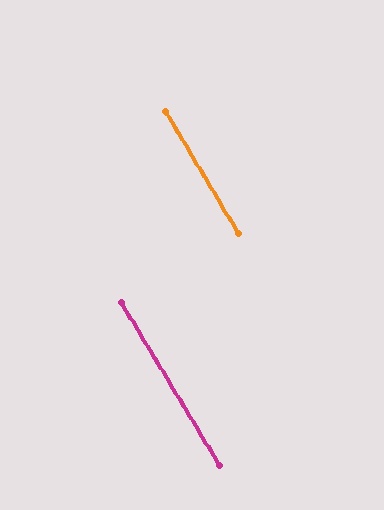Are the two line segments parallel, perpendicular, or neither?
Parallel — their directions differ by only 0.6°.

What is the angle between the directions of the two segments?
Approximately 1 degree.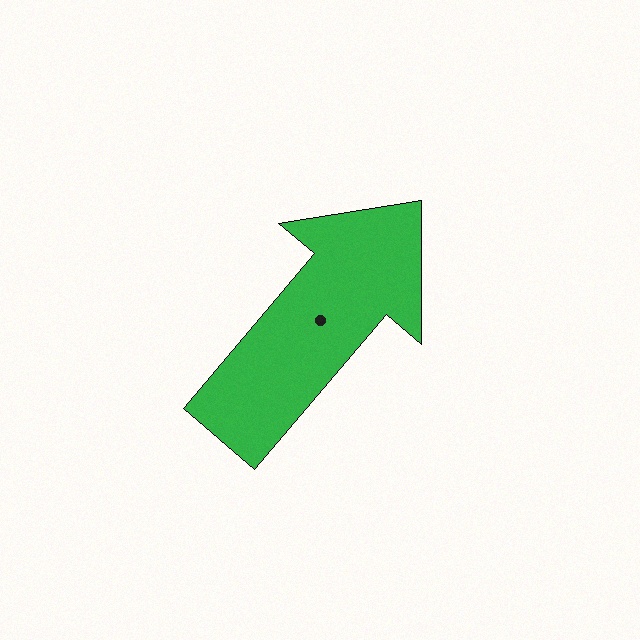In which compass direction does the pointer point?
Northeast.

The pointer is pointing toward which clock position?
Roughly 1 o'clock.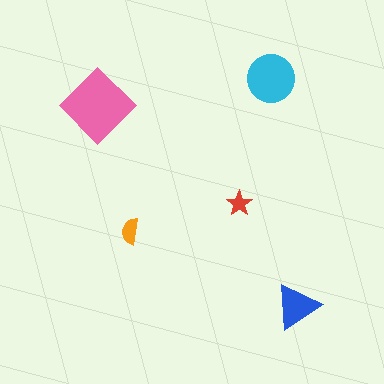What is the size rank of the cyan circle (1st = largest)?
2nd.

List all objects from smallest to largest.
The red star, the orange semicircle, the blue triangle, the cyan circle, the pink diamond.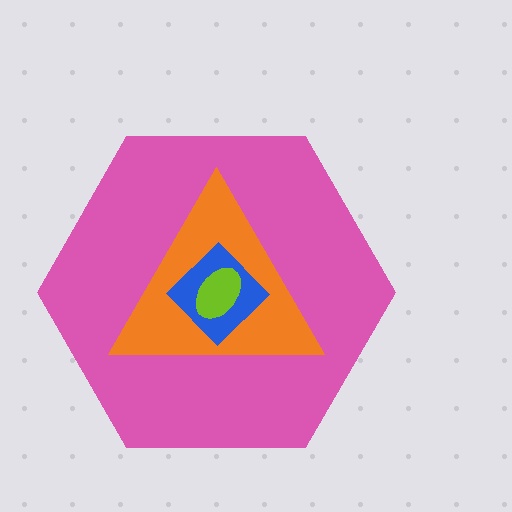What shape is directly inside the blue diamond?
The lime ellipse.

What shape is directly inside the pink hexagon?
The orange triangle.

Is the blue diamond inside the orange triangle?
Yes.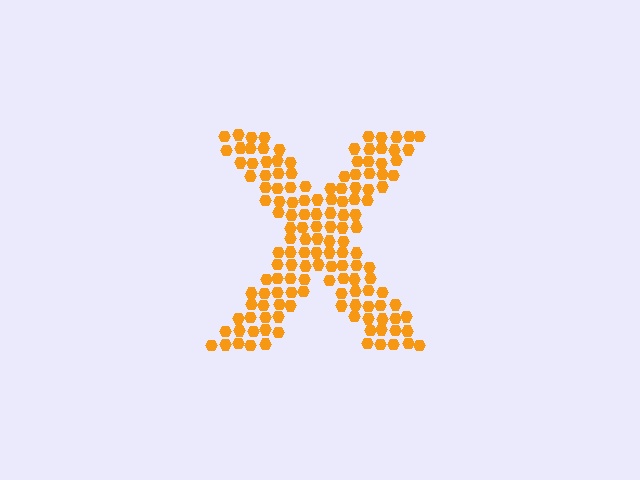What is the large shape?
The large shape is the letter X.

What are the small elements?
The small elements are hexagons.